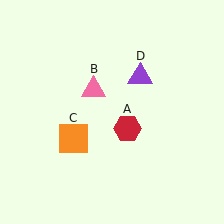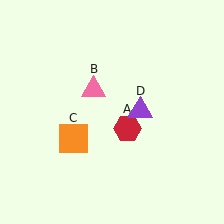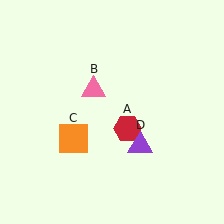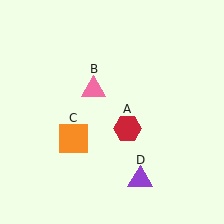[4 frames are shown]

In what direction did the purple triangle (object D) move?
The purple triangle (object D) moved down.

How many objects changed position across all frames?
1 object changed position: purple triangle (object D).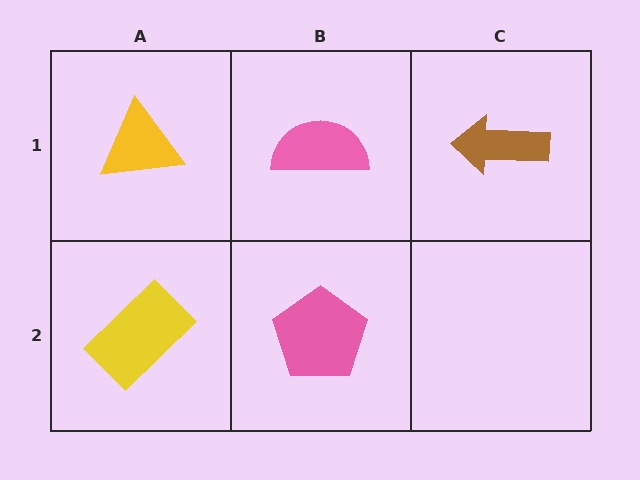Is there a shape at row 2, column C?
No, that cell is empty.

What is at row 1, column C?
A brown arrow.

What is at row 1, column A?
A yellow triangle.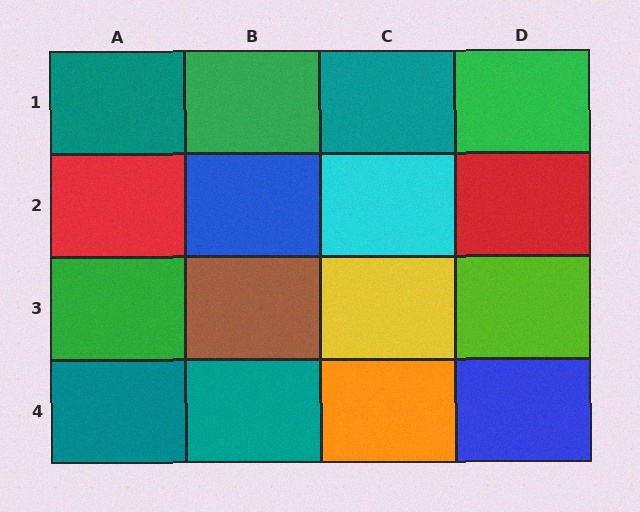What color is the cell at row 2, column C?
Cyan.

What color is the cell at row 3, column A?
Green.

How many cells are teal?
4 cells are teal.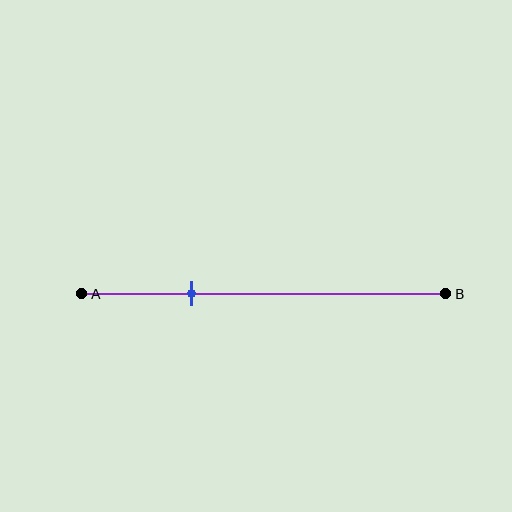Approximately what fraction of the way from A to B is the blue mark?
The blue mark is approximately 30% of the way from A to B.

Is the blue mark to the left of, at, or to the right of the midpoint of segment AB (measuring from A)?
The blue mark is to the left of the midpoint of segment AB.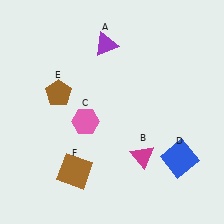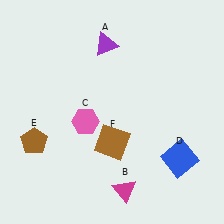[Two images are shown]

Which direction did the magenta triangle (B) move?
The magenta triangle (B) moved down.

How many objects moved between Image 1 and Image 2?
3 objects moved between the two images.